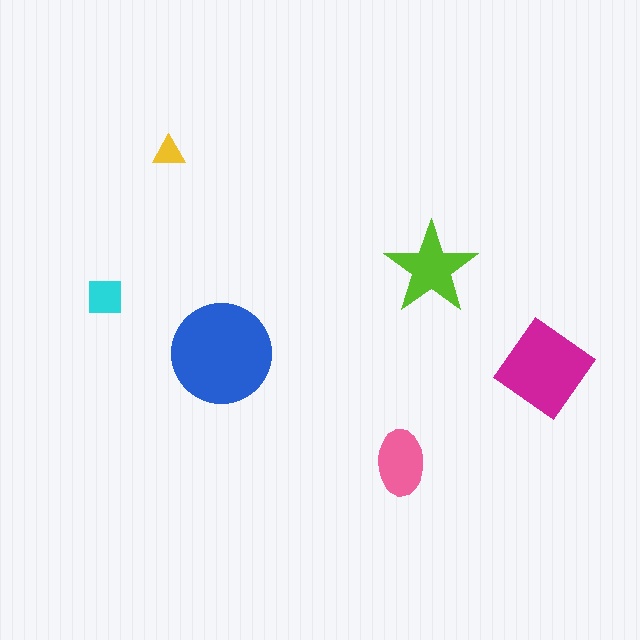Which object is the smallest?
The yellow triangle.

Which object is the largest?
The blue circle.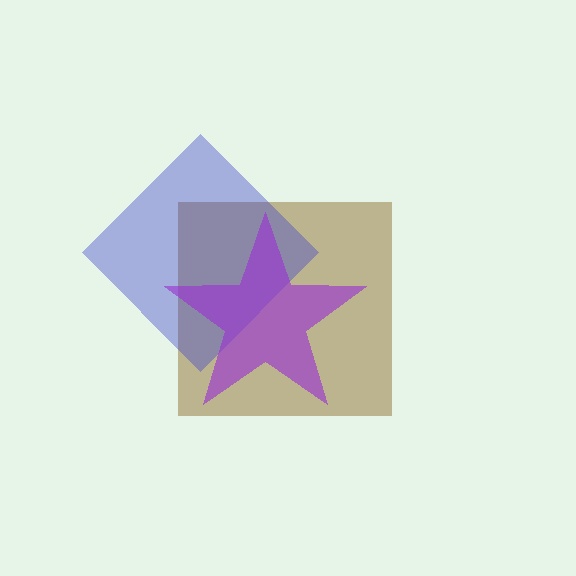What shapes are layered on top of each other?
The layered shapes are: a brown square, a blue diamond, a purple star.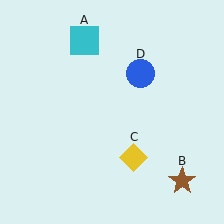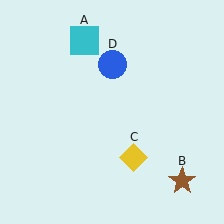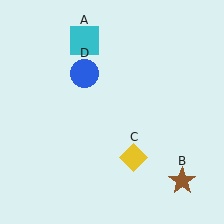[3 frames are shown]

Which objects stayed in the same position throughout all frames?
Cyan square (object A) and brown star (object B) and yellow diamond (object C) remained stationary.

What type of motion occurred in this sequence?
The blue circle (object D) rotated counterclockwise around the center of the scene.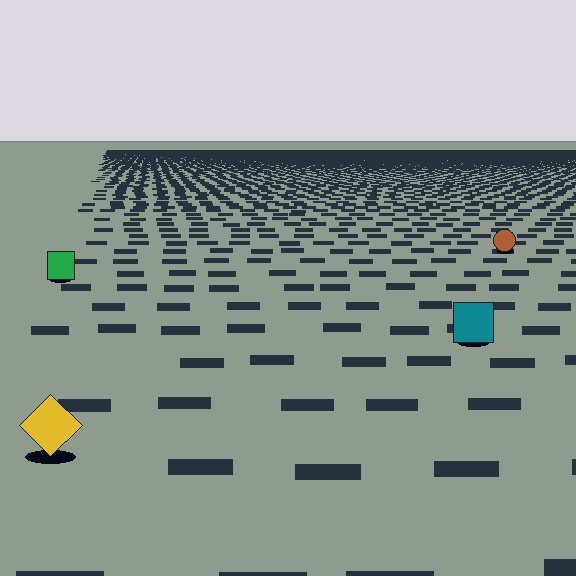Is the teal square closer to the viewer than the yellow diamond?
No. The yellow diamond is closer — you can tell from the texture gradient: the ground texture is coarser near it.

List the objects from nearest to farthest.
From nearest to farthest: the yellow diamond, the teal square, the green square, the brown circle.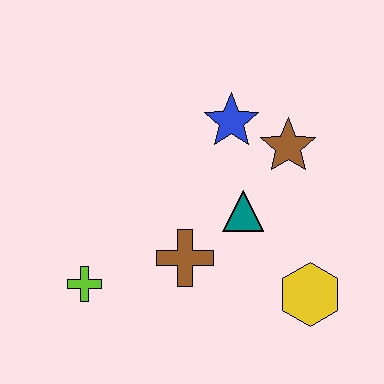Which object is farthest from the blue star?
The lime cross is farthest from the blue star.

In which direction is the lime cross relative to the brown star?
The lime cross is to the left of the brown star.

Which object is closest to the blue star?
The brown star is closest to the blue star.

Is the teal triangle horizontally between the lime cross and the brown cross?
No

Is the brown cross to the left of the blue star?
Yes